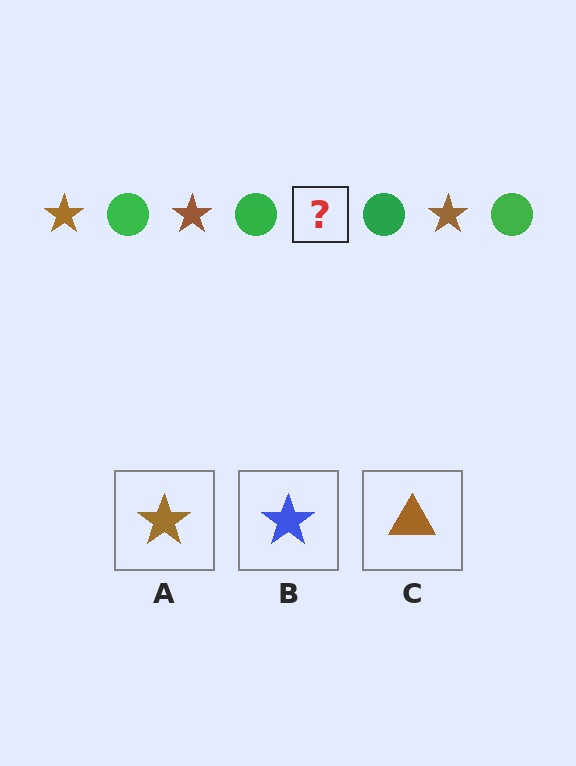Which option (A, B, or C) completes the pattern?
A.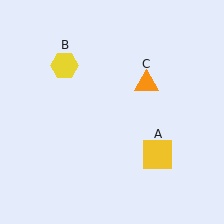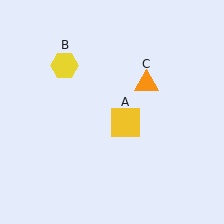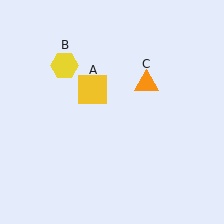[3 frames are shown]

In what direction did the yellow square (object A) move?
The yellow square (object A) moved up and to the left.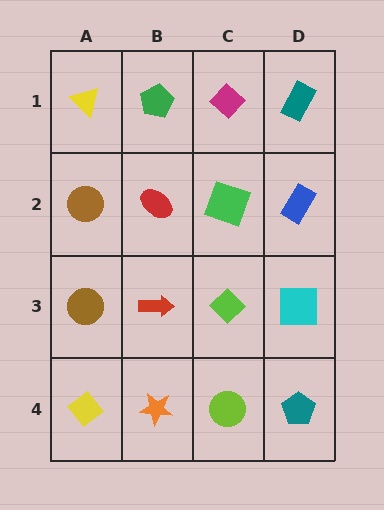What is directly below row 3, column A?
A yellow diamond.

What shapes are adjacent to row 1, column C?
A green square (row 2, column C), a green pentagon (row 1, column B), a teal rectangle (row 1, column D).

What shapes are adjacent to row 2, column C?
A magenta diamond (row 1, column C), a lime diamond (row 3, column C), a red ellipse (row 2, column B), a blue rectangle (row 2, column D).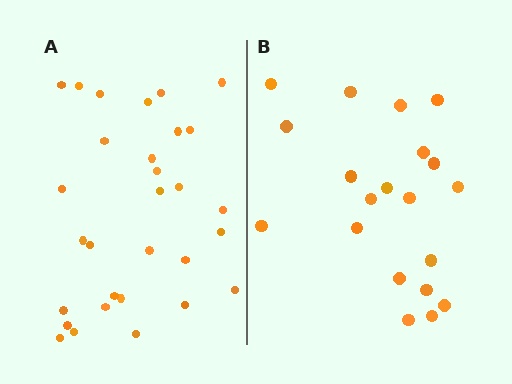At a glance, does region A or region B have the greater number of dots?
Region A (the left region) has more dots.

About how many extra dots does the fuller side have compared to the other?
Region A has roughly 10 or so more dots than region B.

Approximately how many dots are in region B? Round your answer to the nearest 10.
About 20 dots.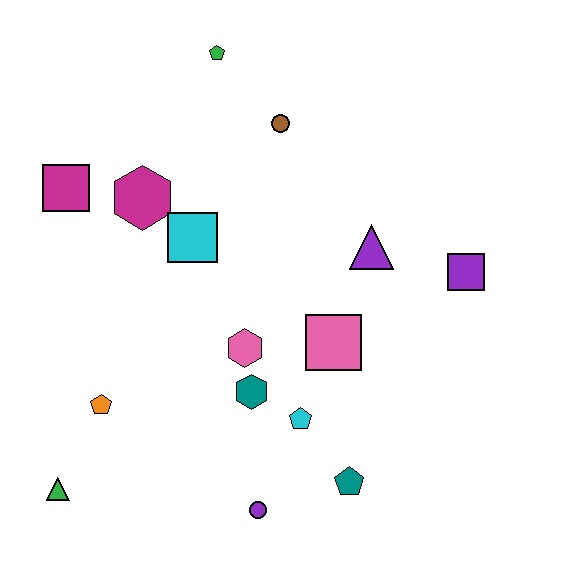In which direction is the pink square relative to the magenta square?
The pink square is to the right of the magenta square.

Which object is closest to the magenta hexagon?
The cyan square is closest to the magenta hexagon.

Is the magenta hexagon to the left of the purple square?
Yes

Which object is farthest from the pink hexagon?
The green pentagon is farthest from the pink hexagon.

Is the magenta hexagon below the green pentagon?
Yes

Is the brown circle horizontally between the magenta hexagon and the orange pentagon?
No